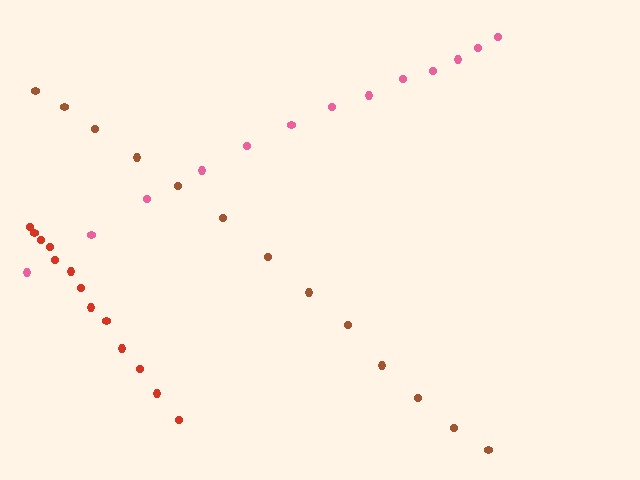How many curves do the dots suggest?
There are 3 distinct paths.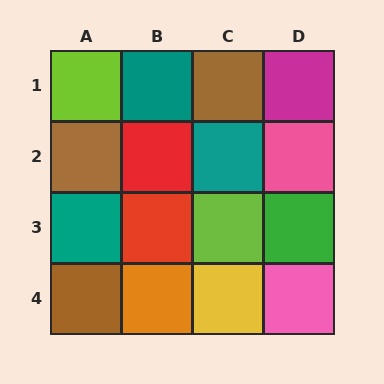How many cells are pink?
2 cells are pink.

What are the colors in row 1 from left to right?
Lime, teal, brown, magenta.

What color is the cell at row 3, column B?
Red.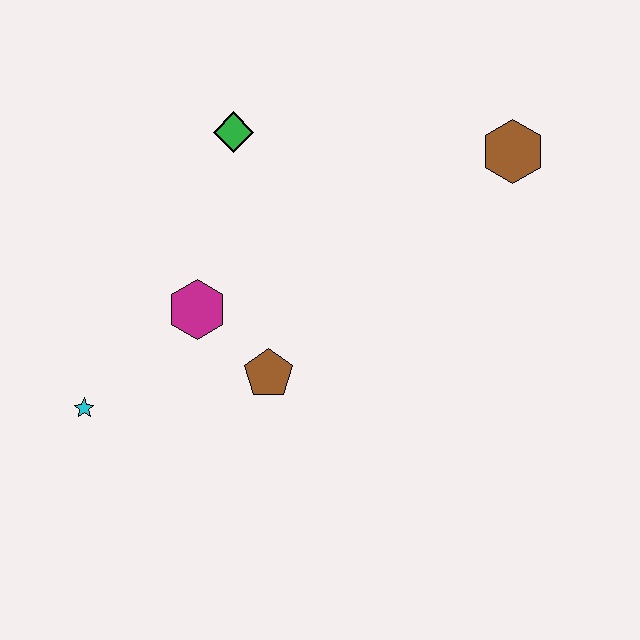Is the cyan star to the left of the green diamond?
Yes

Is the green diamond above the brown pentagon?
Yes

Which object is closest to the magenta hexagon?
The brown pentagon is closest to the magenta hexagon.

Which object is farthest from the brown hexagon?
The cyan star is farthest from the brown hexagon.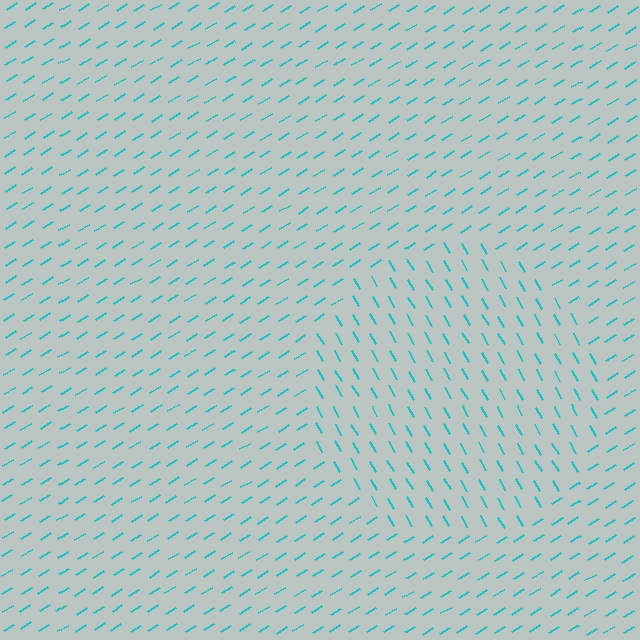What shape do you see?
I see a circle.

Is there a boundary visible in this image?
Yes, there is a texture boundary formed by a change in line orientation.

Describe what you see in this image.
The image is filled with small cyan line segments. A circle region in the image has lines oriented differently from the surrounding lines, creating a visible texture boundary.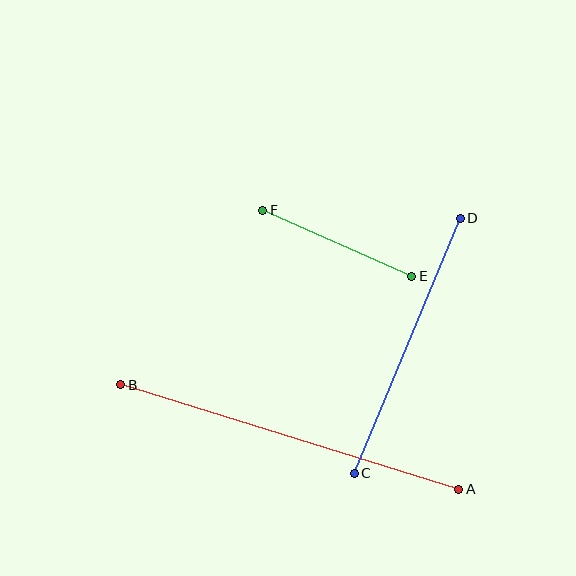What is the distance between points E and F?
The distance is approximately 163 pixels.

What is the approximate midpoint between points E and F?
The midpoint is at approximately (337, 243) pixels.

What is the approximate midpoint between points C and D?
The midpoint is at approximately (407, 346) pixels.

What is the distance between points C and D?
The distance is approximately 276 pixels.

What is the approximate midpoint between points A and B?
The midpoint is at approximately (290, 437) pixels.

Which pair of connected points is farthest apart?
Points A and B are farthest apart.